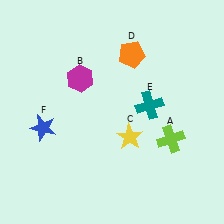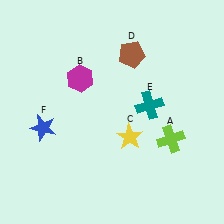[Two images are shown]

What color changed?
The pentagon (D) changed from orange in Image 1 to brown in Image 2.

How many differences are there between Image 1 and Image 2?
There is 1 difference between the two images.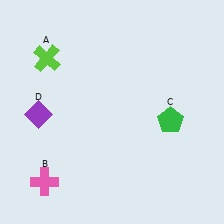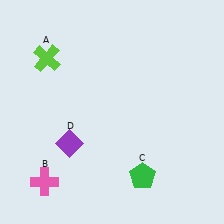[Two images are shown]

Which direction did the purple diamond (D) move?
The purple diamond (D) moved right.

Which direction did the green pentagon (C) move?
The green pentagon (C) moved down.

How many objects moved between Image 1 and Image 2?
2 objects moved between the two images.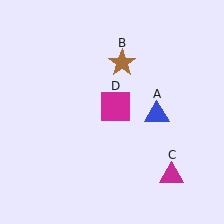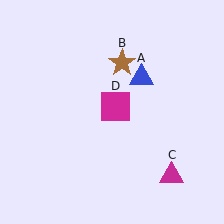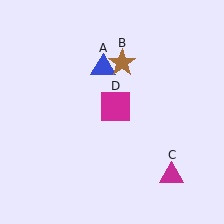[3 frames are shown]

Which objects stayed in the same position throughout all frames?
Brown star (object B) and magenta triangle (object C) and magenta square (object D) remained stationary.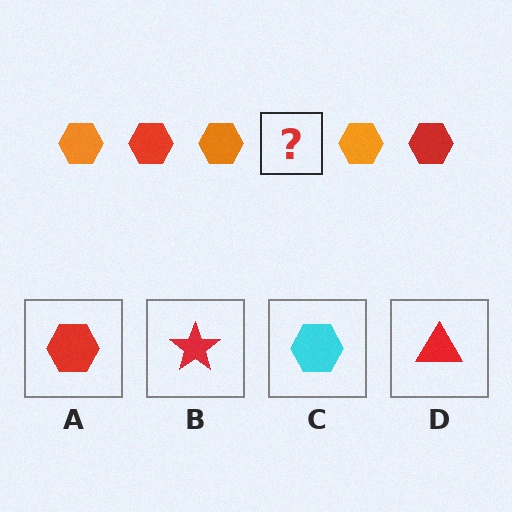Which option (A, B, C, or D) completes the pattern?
A.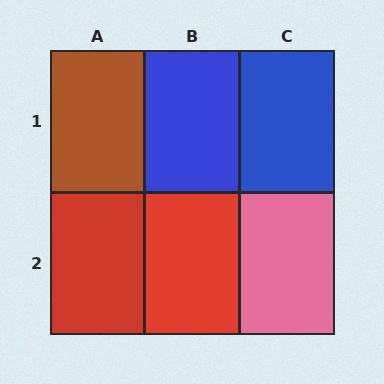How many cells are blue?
2 cells are blue.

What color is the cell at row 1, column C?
Blue.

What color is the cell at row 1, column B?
Blue.